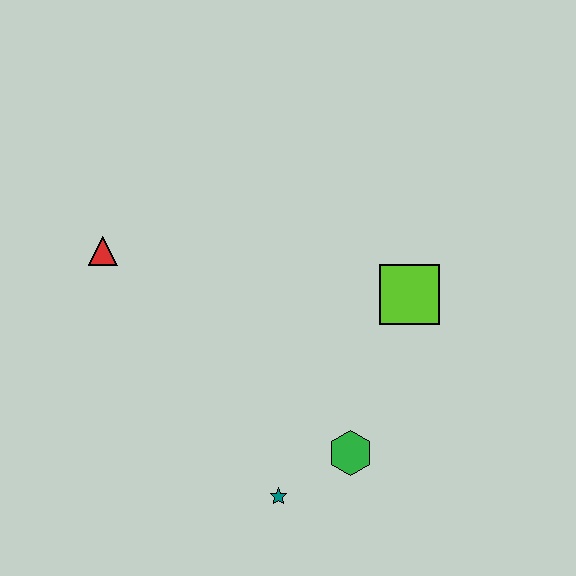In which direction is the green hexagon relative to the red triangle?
The green hexagon is to the right of the red triangle.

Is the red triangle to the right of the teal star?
No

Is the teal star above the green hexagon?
No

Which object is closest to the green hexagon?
The teal star is closest to the green hexagon.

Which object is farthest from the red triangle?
The green hexagon is farthest from the red triangle.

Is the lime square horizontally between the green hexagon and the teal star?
No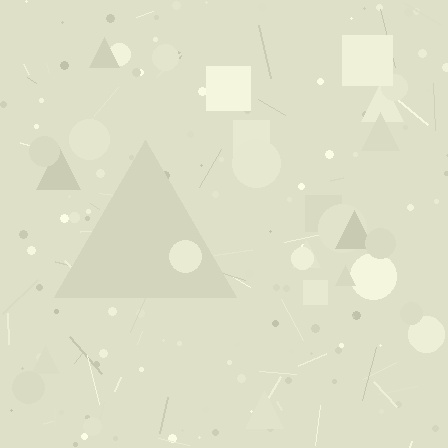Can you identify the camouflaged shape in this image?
The camouflaged shape is a triangle.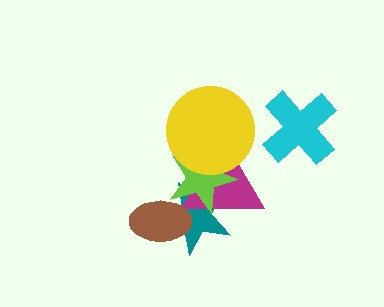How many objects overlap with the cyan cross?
0 objects overlap with the cyan cross.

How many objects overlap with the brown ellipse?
2 objects overlap with the brown ellipse.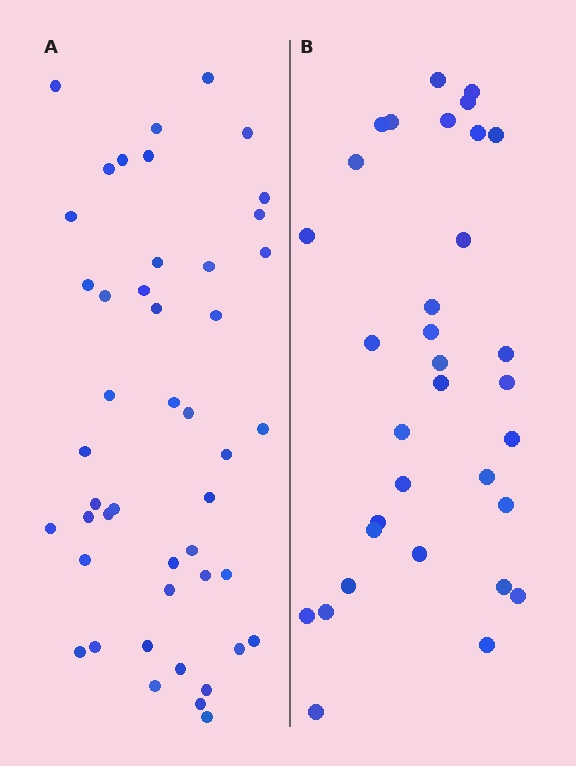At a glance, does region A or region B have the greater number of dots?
Region A (the left region) has more dots.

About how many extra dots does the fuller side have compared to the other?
Region A has approximately 15 more dots than region B.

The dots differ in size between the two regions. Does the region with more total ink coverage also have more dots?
No. Region B has more total ink coverage because its dots are larger, but region A actually contains more individual dots. Total area can be misleading — the number of items is what matters here.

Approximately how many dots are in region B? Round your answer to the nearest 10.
About 30 dots. (The exact count is 33, which rounds to 30.)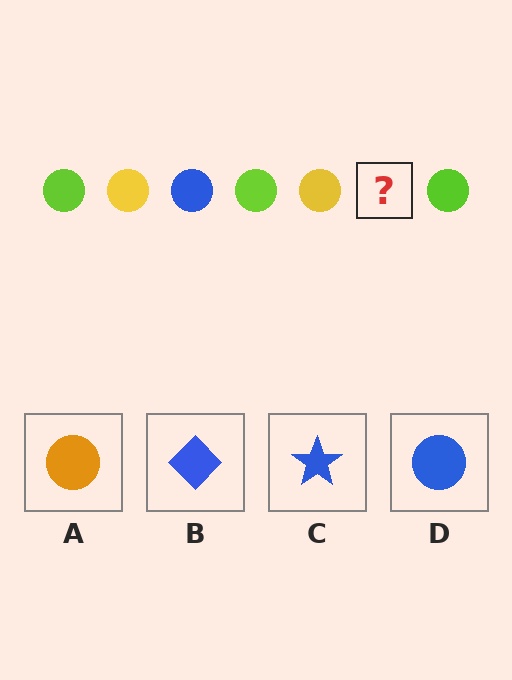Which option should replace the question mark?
Option D.